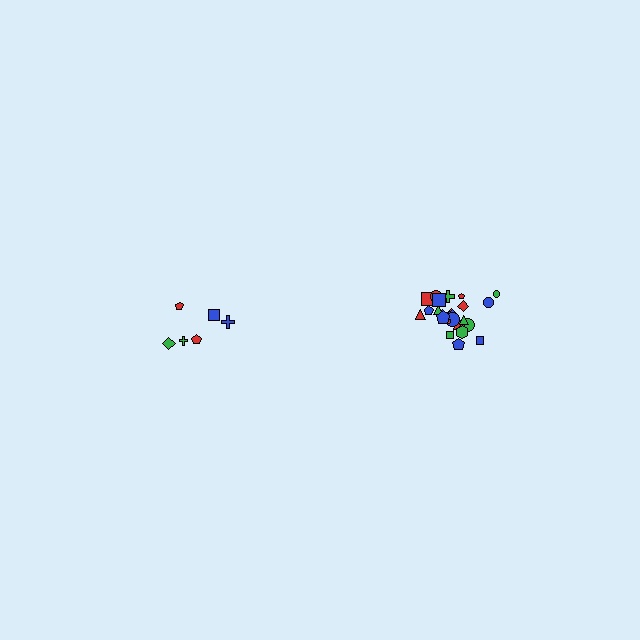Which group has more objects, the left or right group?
The right group.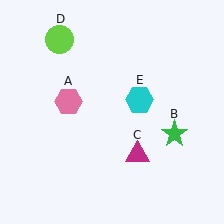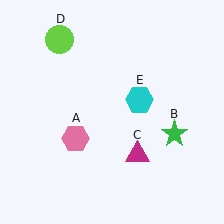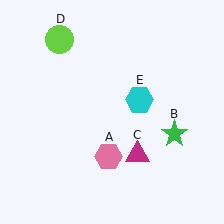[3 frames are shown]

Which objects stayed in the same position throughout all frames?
Green star (object B) and magenta triangle (object C) and lime circle (object D) and cyan hexagon (object E) remained stationary.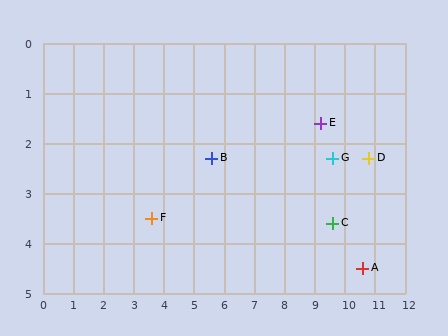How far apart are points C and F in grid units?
Points C and F are about 6.0 grid units apart.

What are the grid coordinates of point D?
Point D is at approximately (10.8, 2.3).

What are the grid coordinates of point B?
Point B is at approximately (5.6, 2.3).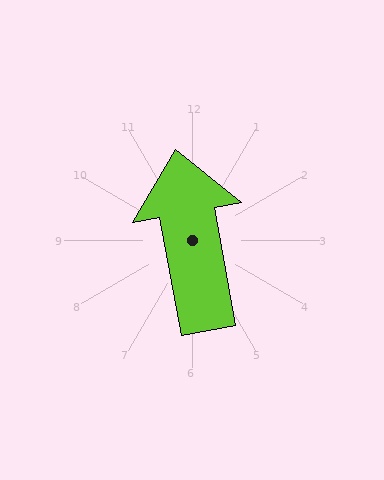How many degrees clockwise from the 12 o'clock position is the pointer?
Approximately 350 degrees.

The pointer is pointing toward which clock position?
Roughly 12 o'clock.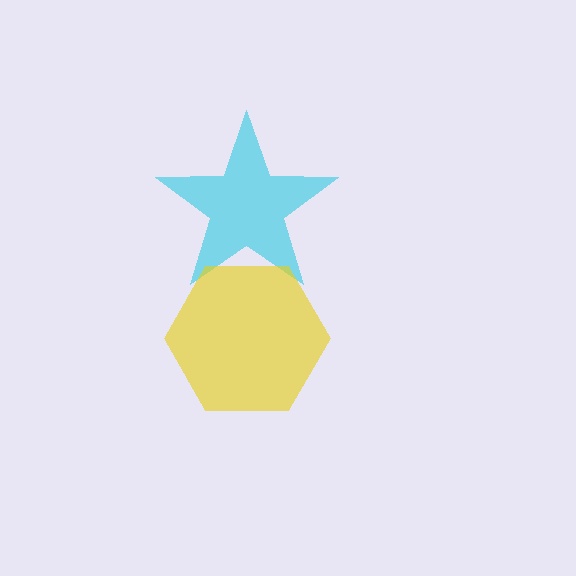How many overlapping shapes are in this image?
There are 2 overlapping shapes in the image.